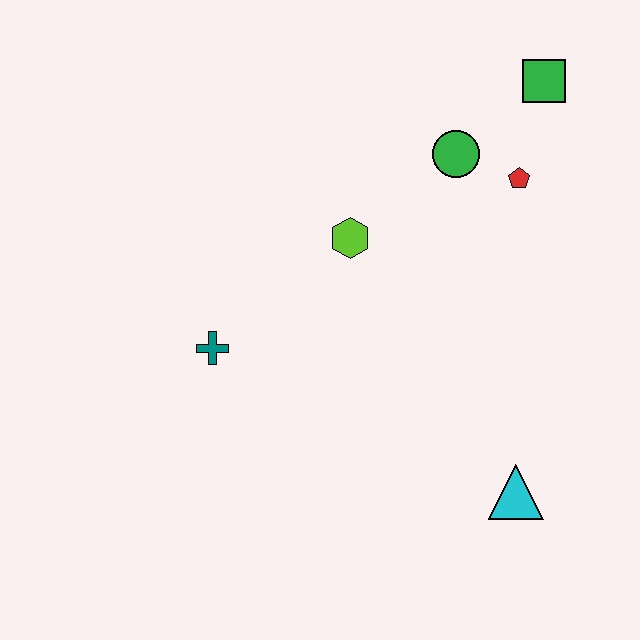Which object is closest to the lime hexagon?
The green circle is closest to the lime hexagon.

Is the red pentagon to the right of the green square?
No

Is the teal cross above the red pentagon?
No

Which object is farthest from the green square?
The teal cross is farthest from the green square.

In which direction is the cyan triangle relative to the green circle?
The cyan triangle is below the green circle.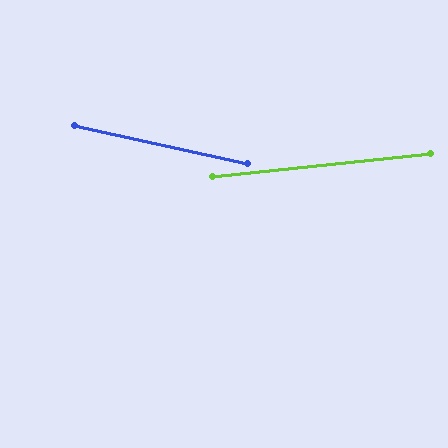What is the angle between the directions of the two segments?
Approximately 19 degrees.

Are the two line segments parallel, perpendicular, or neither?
Neither parallel nor perpendicular — they differ by about 19°.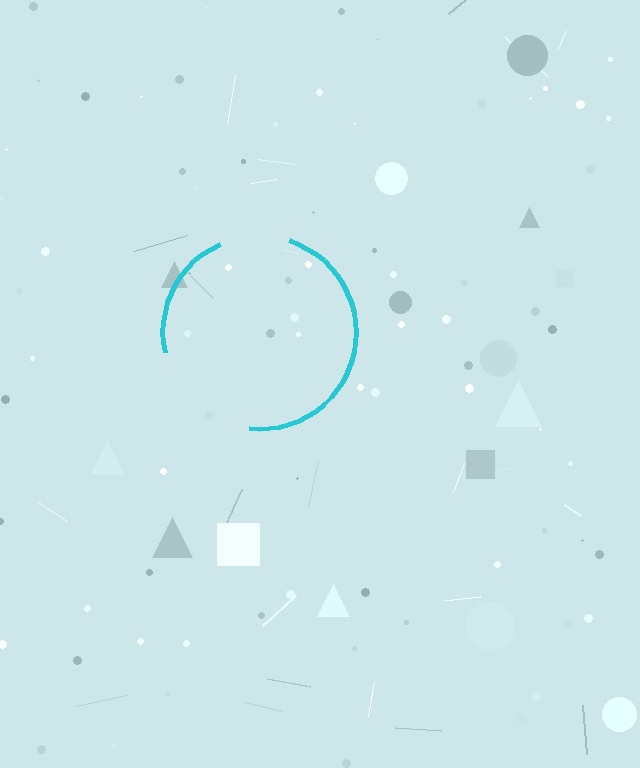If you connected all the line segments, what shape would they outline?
They would outline a circle.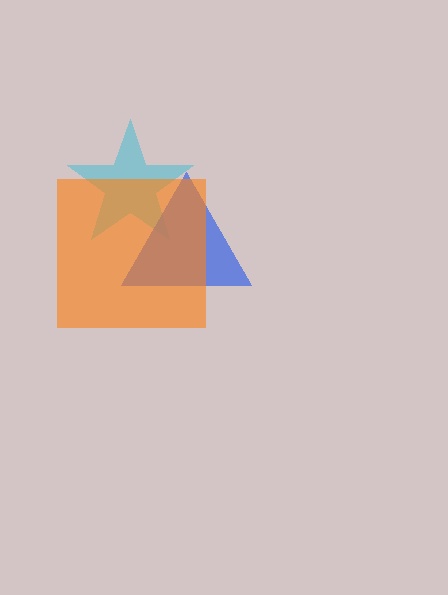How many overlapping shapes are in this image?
There are 3 overlapping shapes in the image.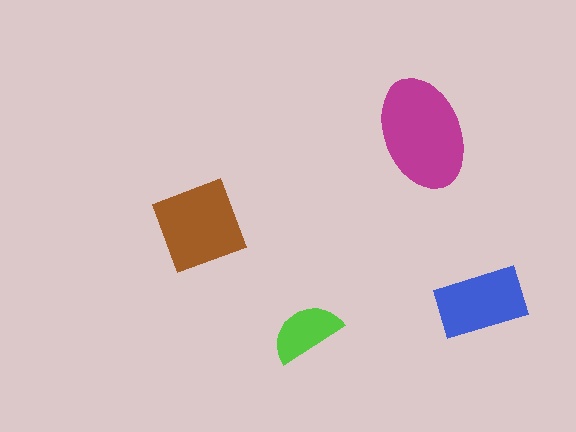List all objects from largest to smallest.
The magenta ellipse, the brown square, the blue rectangle, the lime semicircle.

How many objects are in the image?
There are 4 objects in the image.